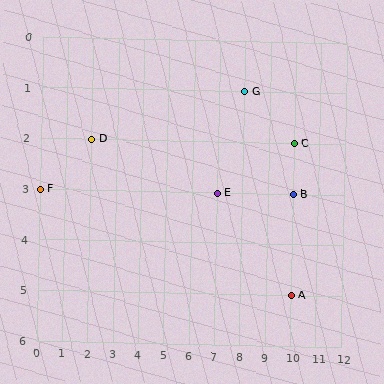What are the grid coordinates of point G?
Point G is at grid coordinates (8, 1).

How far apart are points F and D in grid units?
Points F and D are 2 columns and 1 row apart (about 2.2 grid units diagonally).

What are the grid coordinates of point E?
Point E is at grid coordinates (7, 3).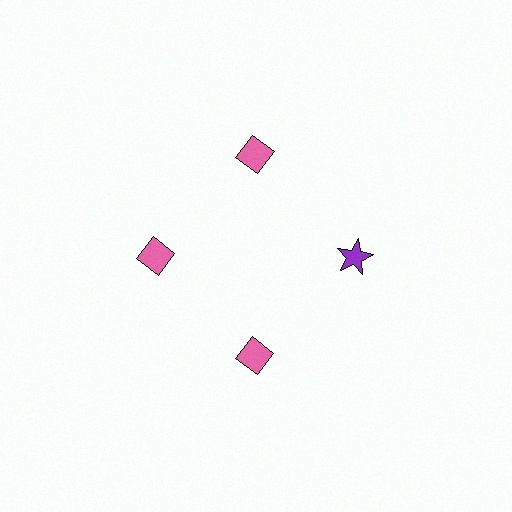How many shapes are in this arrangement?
There are 4 shapes arranged in a ring pattern.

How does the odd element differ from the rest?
It differs in both color (purple instead of pink) and shape (star instead of diamond).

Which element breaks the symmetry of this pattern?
The purple star at roughly the 3 o'clock position breaks the symmetry. All other shapes are pink diamonds.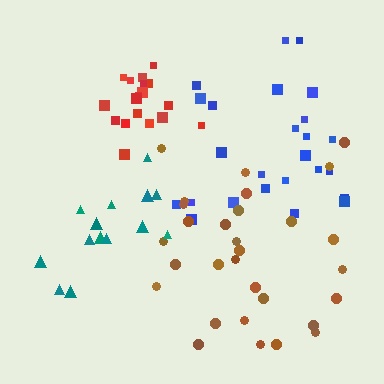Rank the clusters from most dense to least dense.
red, brown, blue, teal.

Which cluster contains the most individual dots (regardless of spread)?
Brown (30).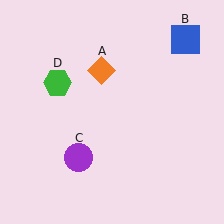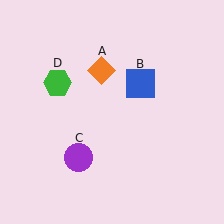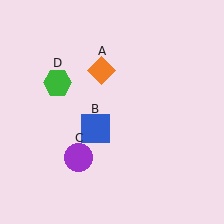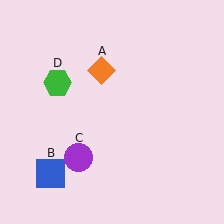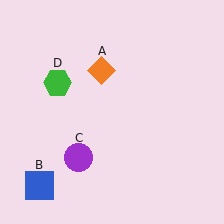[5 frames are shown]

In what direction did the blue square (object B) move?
The blue square (object B) moved down and to the left.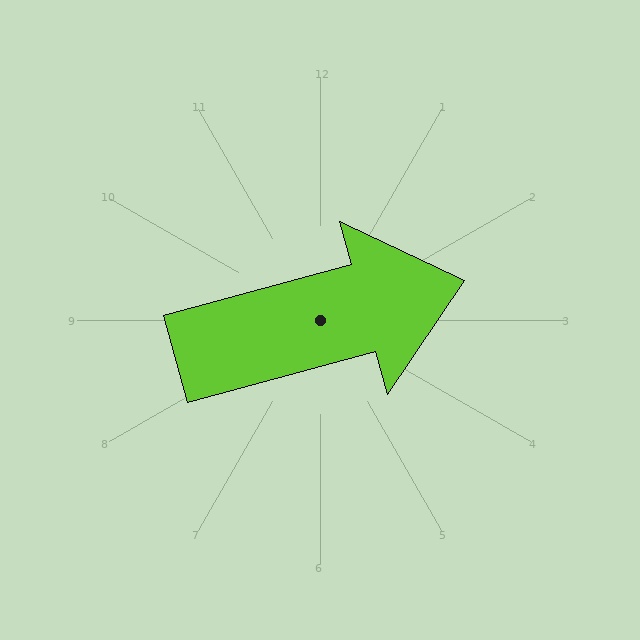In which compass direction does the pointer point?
East.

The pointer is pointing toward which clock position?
Roughly 2 o'clock.